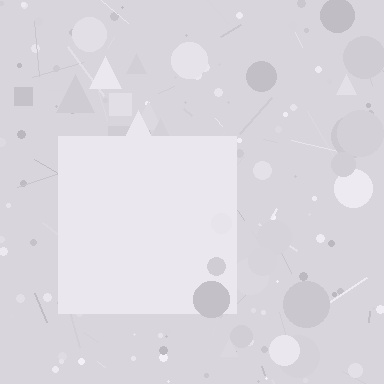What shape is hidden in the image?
A square is hidden in the image.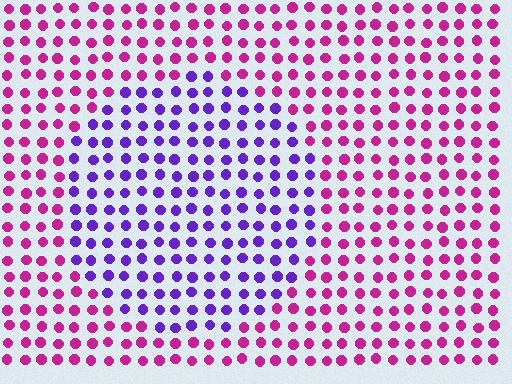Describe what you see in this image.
The image is filled with small magenta elements in a uniform arrangement. A circle-shaped region is visible where the elements are tinted to a slightly different hue, forming a subtle color boundary.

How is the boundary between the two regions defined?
The boundary is defined purely by a slight shift in hue (about 53 degrees). Spacing, size, and orientation are identical on both sides.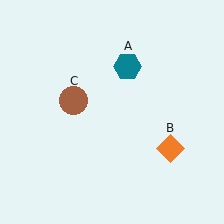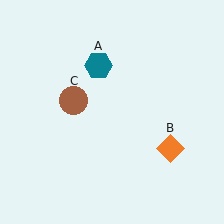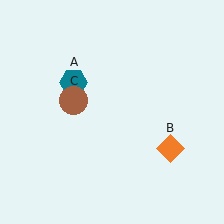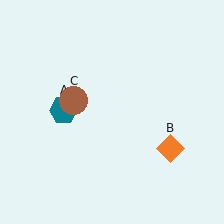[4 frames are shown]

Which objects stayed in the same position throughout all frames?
Orange diamond (object B) and brown circle (object C) remained stationary.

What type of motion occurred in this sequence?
The teal hexagon (object A) rotated counterclockwise around the center of the scene.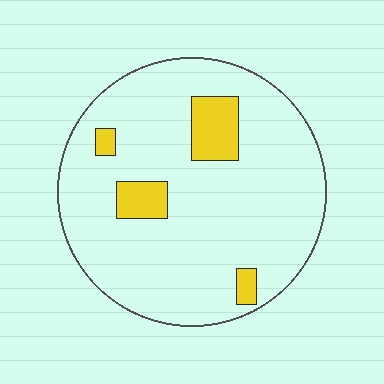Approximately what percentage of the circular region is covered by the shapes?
Approximately 10%.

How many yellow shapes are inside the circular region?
4.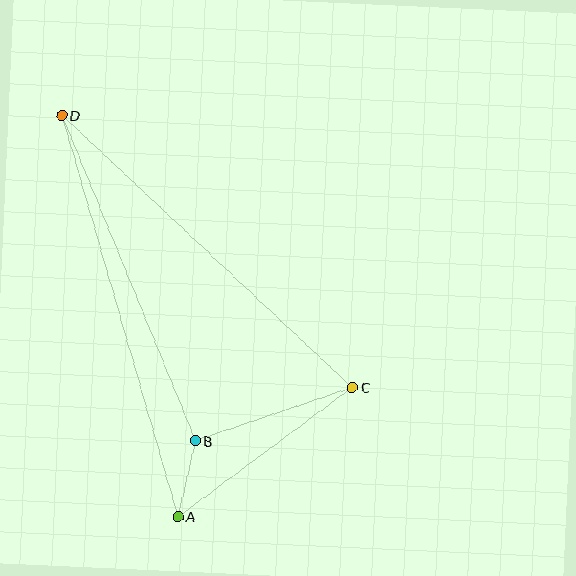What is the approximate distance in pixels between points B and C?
The distance between B and C is approximately 166 pixels.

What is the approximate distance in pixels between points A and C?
The distance between A and C is approximately 217 pixels.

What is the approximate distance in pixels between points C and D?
The distance between C and D is approximately 398 pixels.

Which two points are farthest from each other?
Points A and D are farthest from each other.